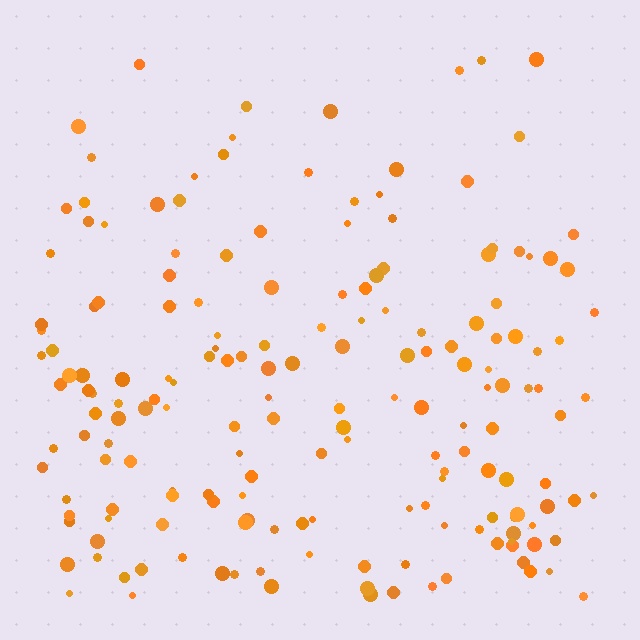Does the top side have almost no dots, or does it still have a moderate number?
Still a moderate number, just noticeably fewer than the bottom.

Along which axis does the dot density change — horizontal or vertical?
Vertical.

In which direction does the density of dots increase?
From top to bottom, with the bottom side densest.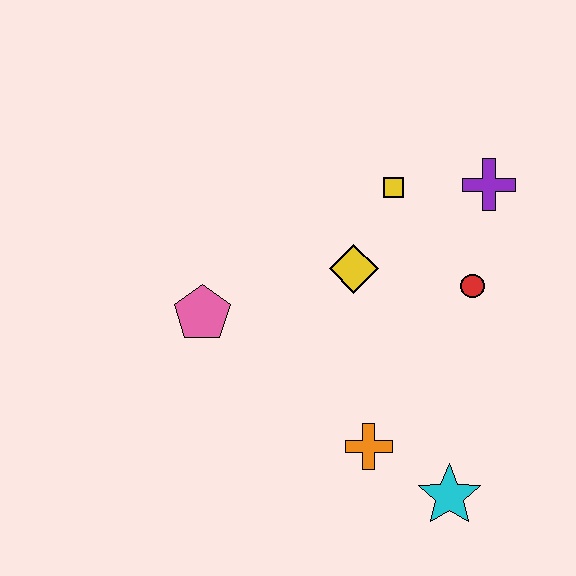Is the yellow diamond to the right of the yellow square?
No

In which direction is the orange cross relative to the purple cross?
The orange cross is below the purple cross.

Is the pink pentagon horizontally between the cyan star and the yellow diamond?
No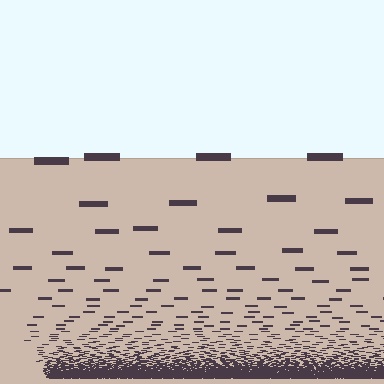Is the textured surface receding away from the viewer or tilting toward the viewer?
The surface appears to tilt toward the viewer. Texture elements get larger and sparser toward the top.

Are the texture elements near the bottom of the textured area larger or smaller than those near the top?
Smaller. The gradient is inverted — elements near the bottom are smaller and denser.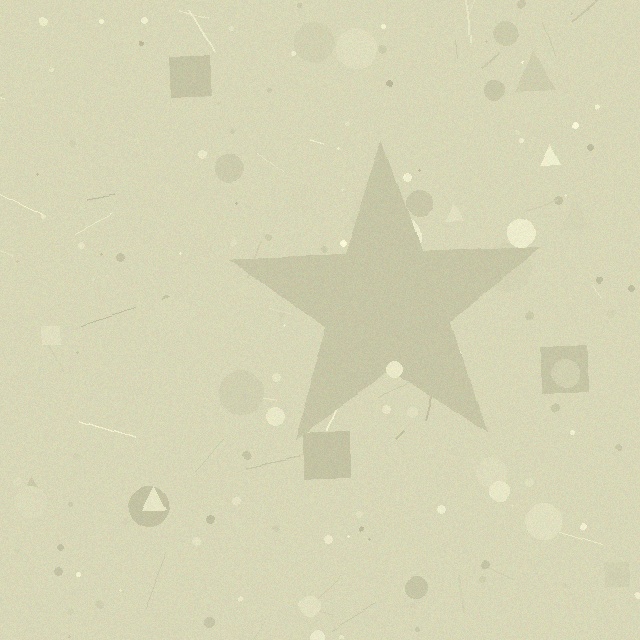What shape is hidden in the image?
A star is hidden in the image.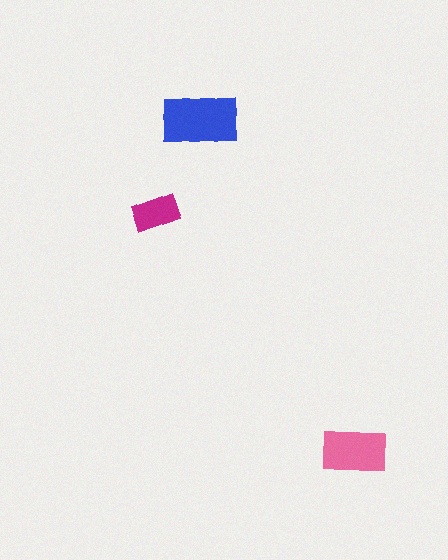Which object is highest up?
The blue rectangle is topmost.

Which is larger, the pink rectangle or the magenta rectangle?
The pink one.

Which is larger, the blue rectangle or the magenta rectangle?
The blue one.